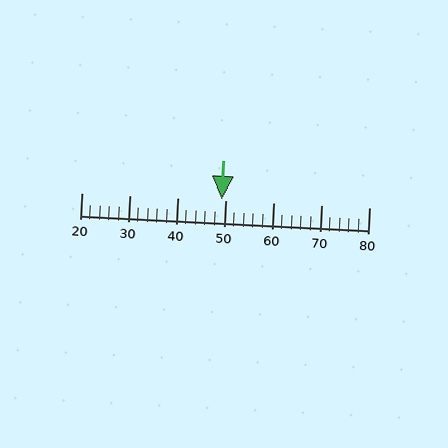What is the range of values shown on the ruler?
The ruler shows values from 20 to 80.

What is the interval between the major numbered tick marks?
The major tick marks are spaced 10 units apart.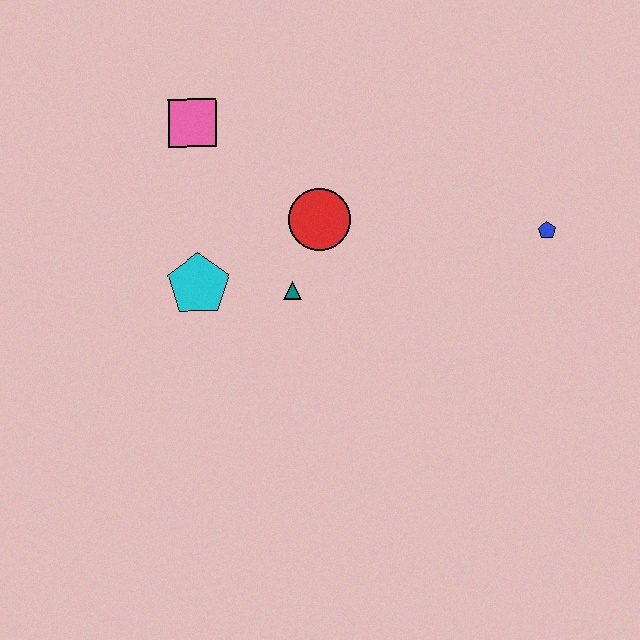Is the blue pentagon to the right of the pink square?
Yes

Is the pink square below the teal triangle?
No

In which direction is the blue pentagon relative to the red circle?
The blue pentagon is to the right of the red circle.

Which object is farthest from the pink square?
The blue pentagon is farthest from the pink square.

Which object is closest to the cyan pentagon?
The teal triangle is closest to the cyan pentagon.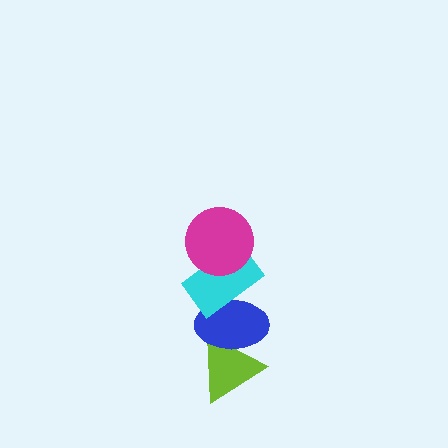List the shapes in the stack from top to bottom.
From top to bottom: the magenta circle, the cyan rectangle, the blue ellipse, the lime triangle.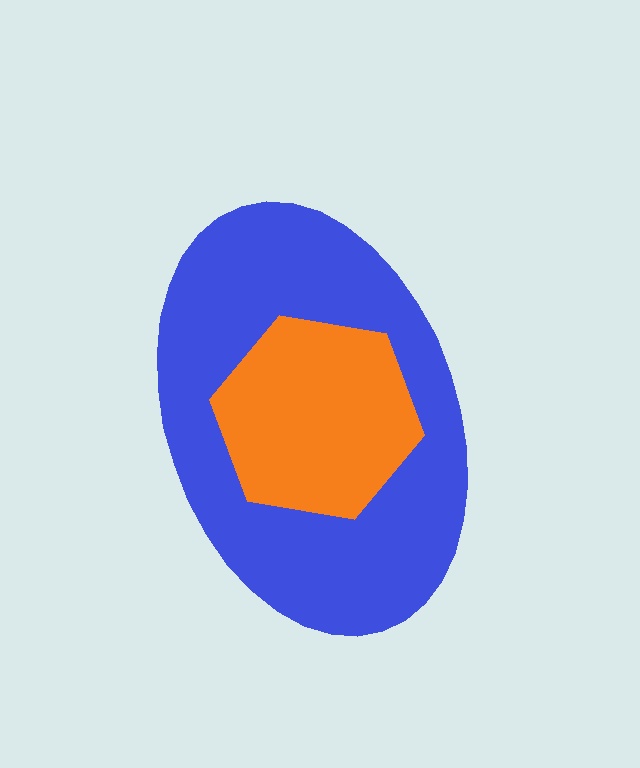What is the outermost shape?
The blue ellipse.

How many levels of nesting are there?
2.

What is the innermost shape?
The orange hexagon.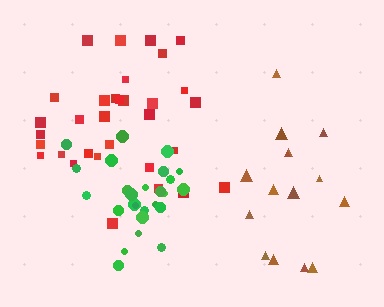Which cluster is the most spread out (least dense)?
Brown.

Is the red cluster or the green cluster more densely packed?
Green.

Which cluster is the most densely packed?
Green.